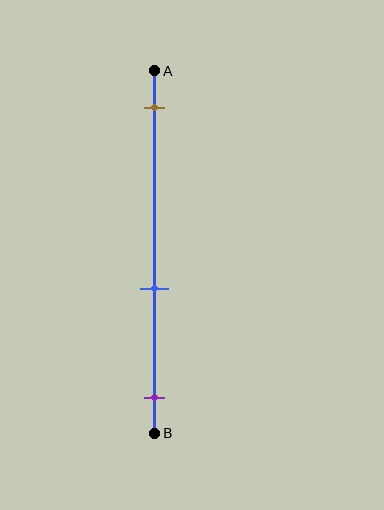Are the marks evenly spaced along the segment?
No, the marks are not evenly spaced.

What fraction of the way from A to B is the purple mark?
The purple mark is approximately 90% (0.9) of the way from A to B.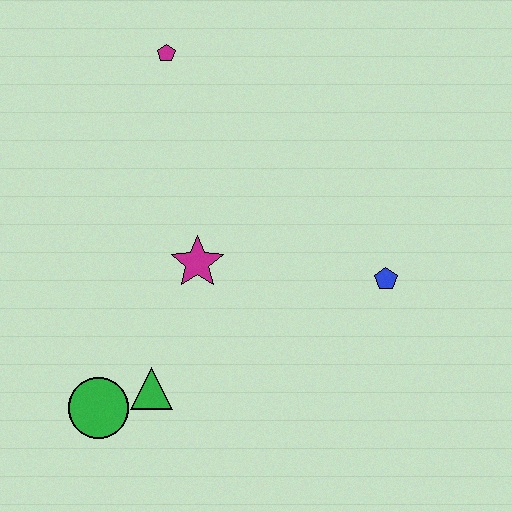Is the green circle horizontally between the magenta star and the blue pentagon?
No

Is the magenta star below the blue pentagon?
No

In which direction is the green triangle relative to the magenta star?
The green triangle is below the magenta star.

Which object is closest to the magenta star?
The green triangle is closest to the magenta star.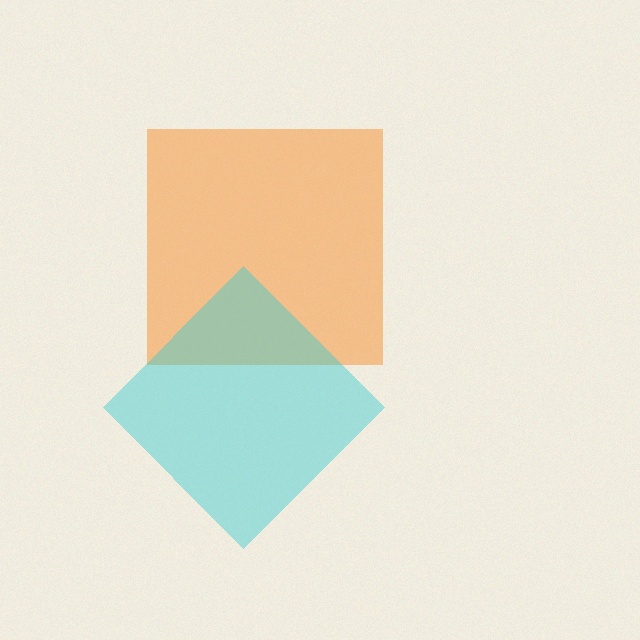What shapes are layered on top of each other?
The layered shapes are: an orange square, a cyan diamond.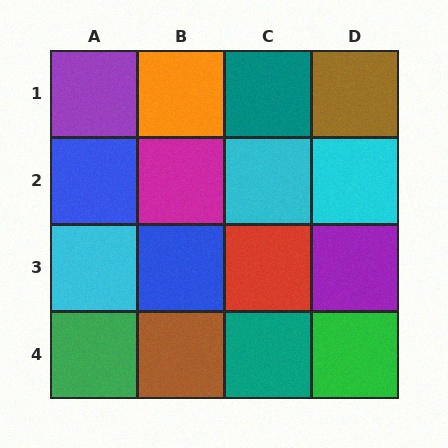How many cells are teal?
2 cells are teal.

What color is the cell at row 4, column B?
Brown.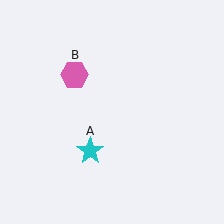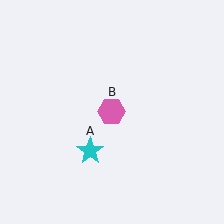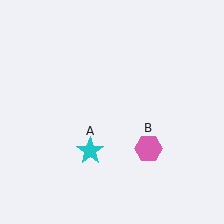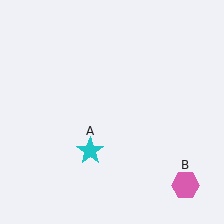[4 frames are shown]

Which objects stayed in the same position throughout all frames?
Cyan star (object A) remained stationary.